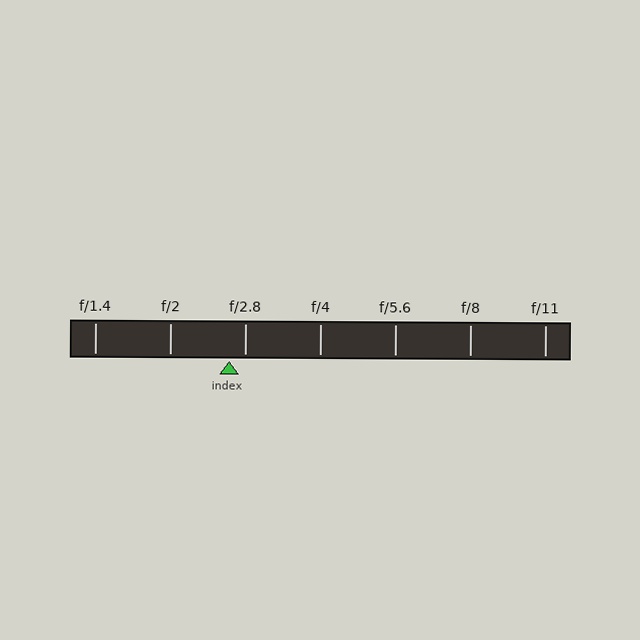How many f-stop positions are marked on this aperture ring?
There are 7 f-stop positions marked.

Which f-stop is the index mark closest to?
The index mark is closest to f/2.8.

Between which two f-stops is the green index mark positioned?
The index mark is between f/2 and f/2.8.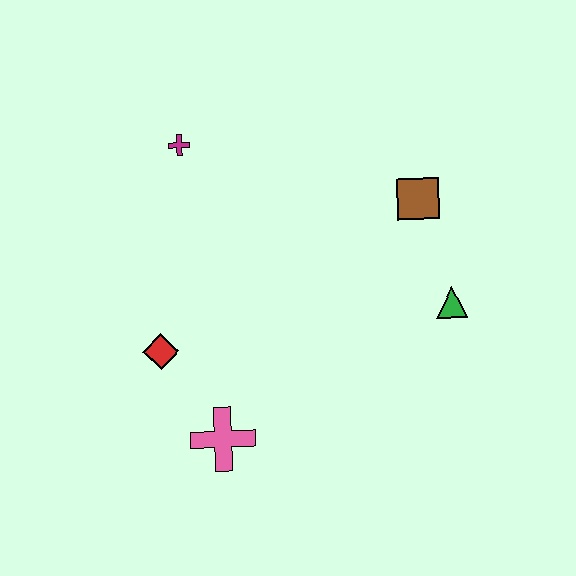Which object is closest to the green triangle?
The brown square is closest to the green triangle.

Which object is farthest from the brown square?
The pink cross is farthest from the brown square.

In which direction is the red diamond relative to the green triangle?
The red diamond is to the left of the green triangle.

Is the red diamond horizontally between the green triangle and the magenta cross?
No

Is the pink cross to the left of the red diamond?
No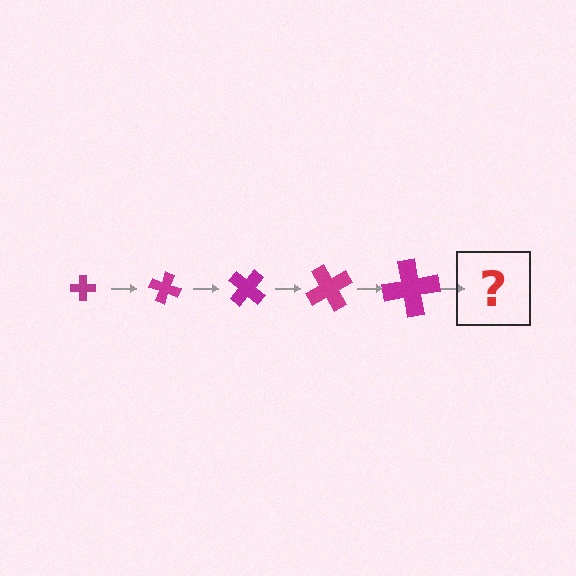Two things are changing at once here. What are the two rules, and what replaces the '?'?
The two rules are that the cross grows larger each step and it rotates 20 degrees each step. The '?' should be a cross, larger than the previous one and rotated 100 degrees from the start.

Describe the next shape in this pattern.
It should be a cross, larger than the previous one and rotated 100 degrees from the start.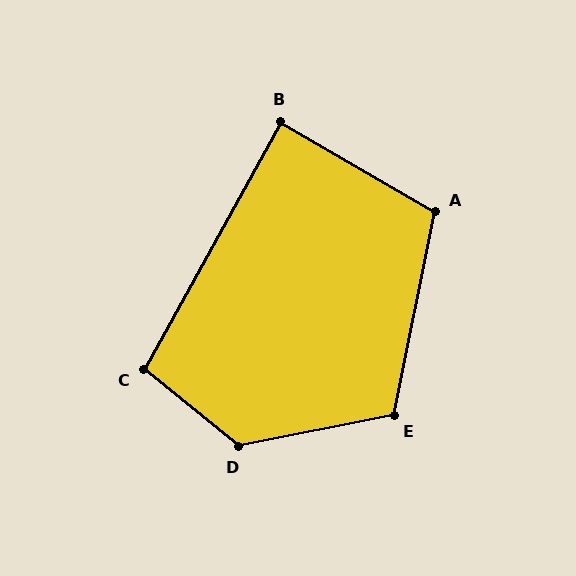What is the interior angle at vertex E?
Approximately 113 degrees (obtuse).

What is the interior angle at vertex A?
Approximately 109 degrees (obtuse).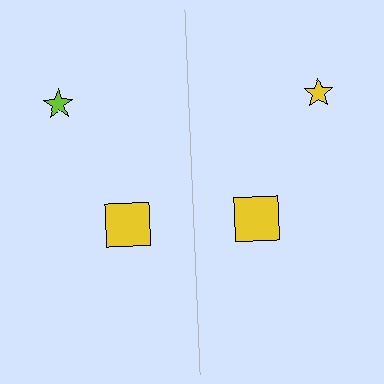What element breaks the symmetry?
The yellow star on the right side breaks the symmetry — its mirror counterpart is lime.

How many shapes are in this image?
There are 4 shapes in this image.